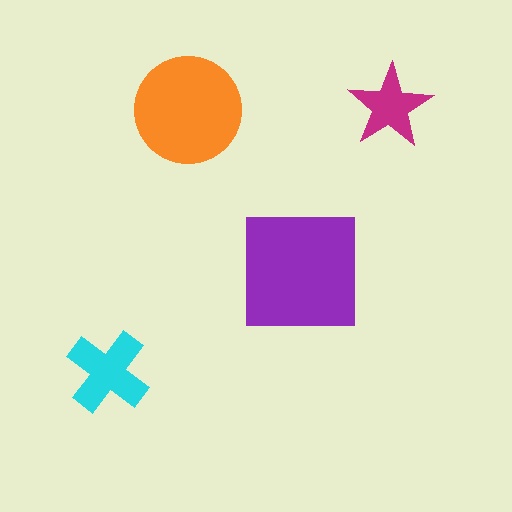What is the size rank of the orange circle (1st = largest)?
2nd.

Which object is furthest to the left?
The cyan cross is leftmost.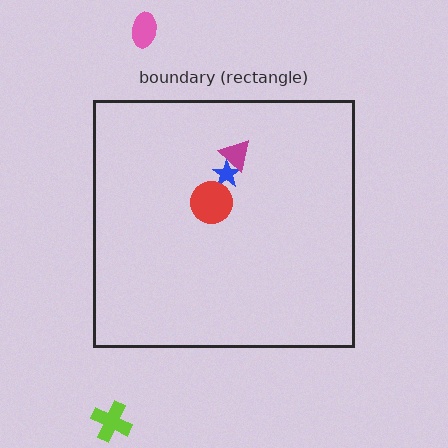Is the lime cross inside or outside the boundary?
Outside.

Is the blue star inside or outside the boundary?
Inside.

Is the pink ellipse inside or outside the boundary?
Outside.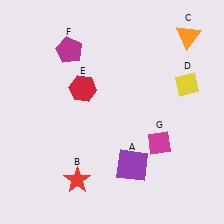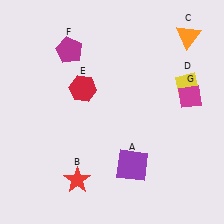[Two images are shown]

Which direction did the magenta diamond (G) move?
The magenta diamond (G) moved up.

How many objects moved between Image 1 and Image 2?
1 object moved between the two images.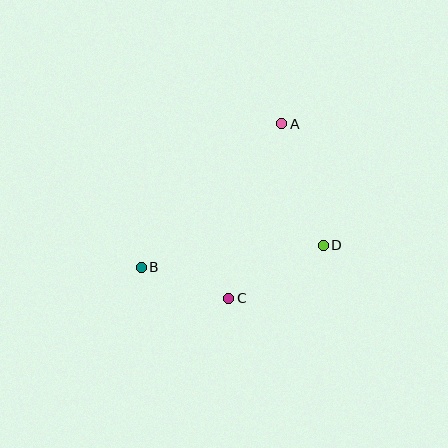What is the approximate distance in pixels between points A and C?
The distance between A and C is approximately 182 pixels.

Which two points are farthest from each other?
Points A and B are farthest from each other.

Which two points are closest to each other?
Points B and C are closest to each other.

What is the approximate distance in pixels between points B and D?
The distance between B and D is approximately 183 pixels.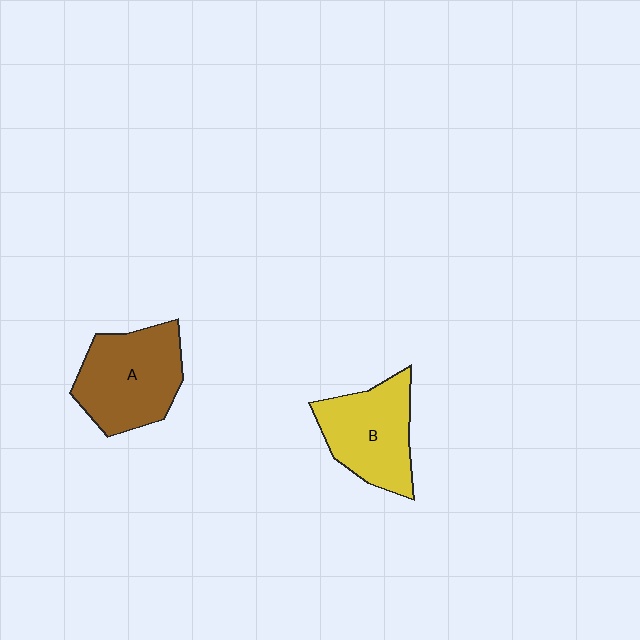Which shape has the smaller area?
Shape B (yellow).